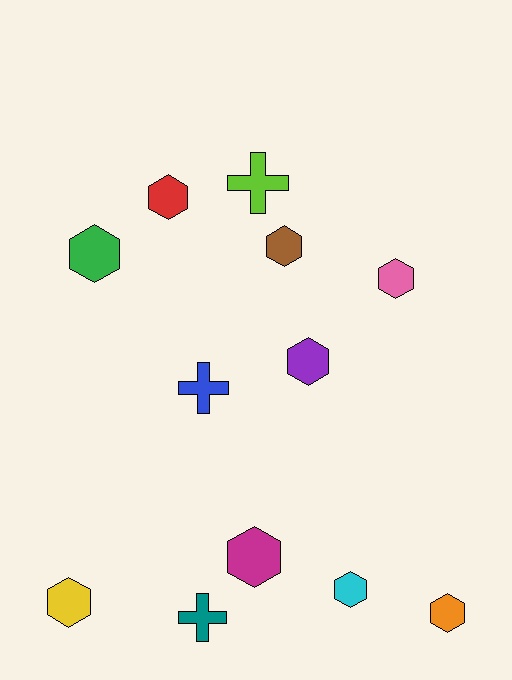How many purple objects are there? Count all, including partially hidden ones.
There is 1 purple object.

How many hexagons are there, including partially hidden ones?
There are 9 hexagons.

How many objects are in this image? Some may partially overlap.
There are 12 objects.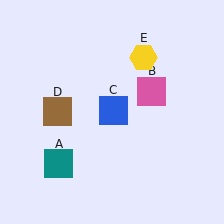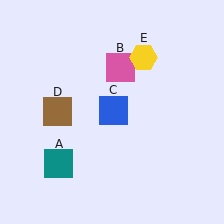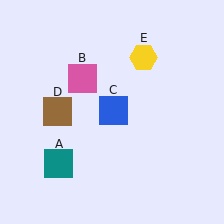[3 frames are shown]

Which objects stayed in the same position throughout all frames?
Teal square (object A) and blue square (object C) and brown square (object D) and yellow hexagon (object E) remained stationary.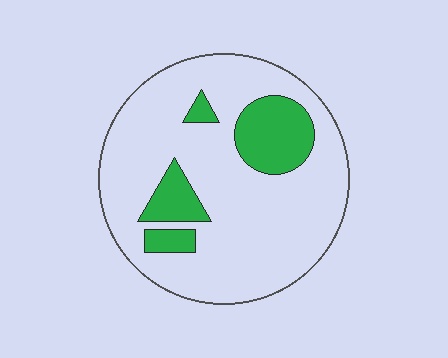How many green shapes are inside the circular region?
4.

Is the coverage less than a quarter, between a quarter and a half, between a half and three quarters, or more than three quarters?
Less than a quarter.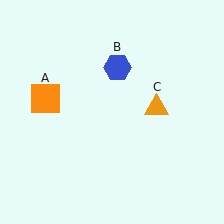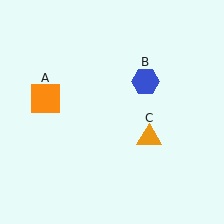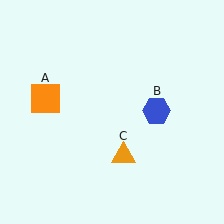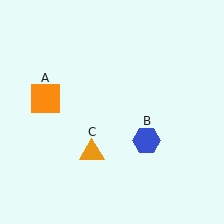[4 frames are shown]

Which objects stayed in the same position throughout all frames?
Orange square (object A) remained stationary.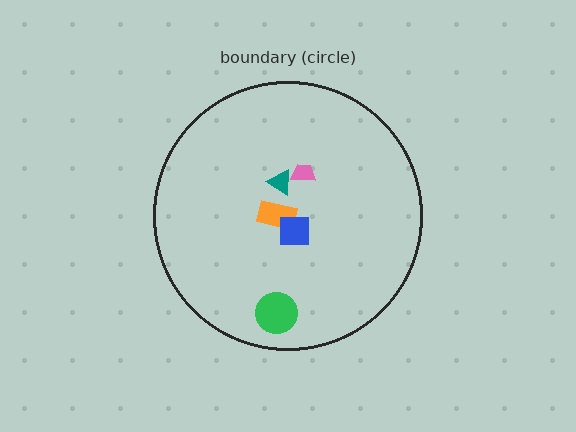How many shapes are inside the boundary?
5 inside, 0 outside.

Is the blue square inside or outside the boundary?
Inside.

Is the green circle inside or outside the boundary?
Inside.